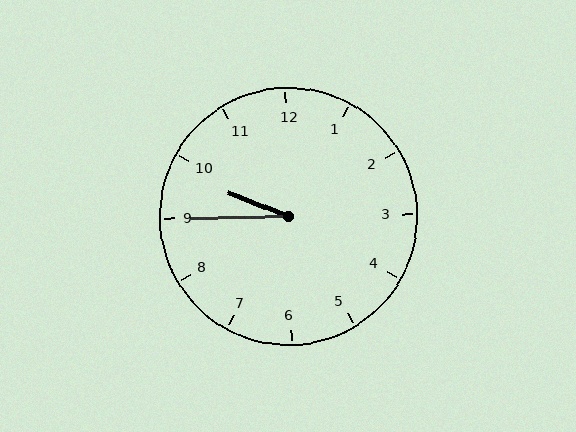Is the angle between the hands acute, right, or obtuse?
It is acute.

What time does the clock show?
9:45.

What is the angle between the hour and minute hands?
Approximately 22 degrees.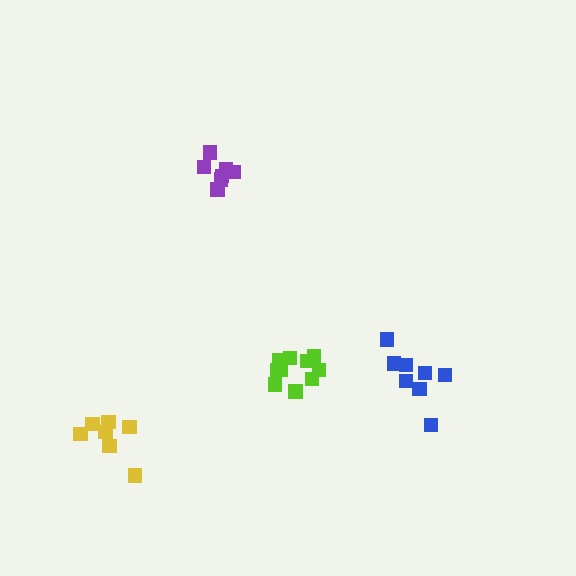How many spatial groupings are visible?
There are 4 spatial groupings.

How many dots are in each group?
Group 1: 8 dots, Group 2: 7 dots, Group 3: 11 dots, Group 4: 7 dots (33 total).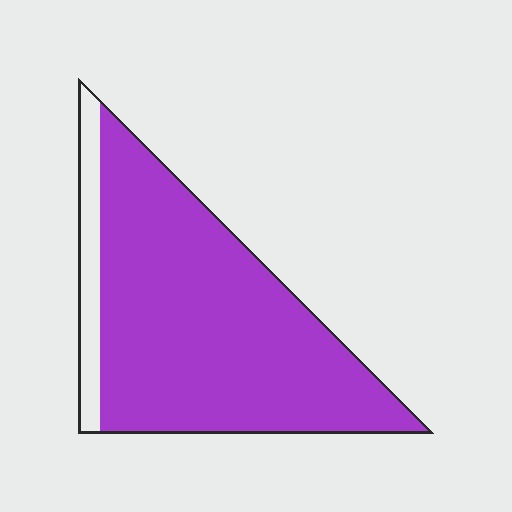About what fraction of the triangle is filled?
About seven eighths (7/8).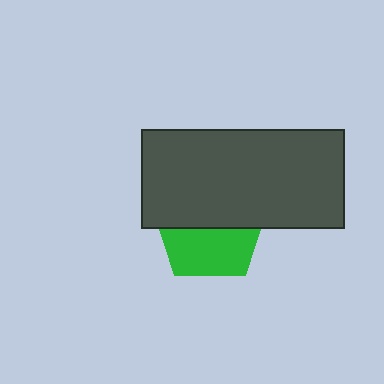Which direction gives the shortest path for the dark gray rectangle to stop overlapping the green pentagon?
Moving up gives the shortest separation.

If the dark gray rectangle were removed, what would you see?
You would see the complete green pentagon.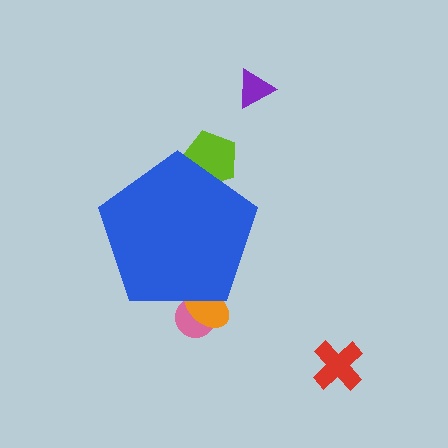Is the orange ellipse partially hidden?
Yes, the orange ellipse is partially hidden behind the blue pentagon.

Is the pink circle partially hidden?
Yes, the pink circle is partially hidden behind the blue pentagon.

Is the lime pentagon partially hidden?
Yes, the lime pentagon is partially hidden behind the blue pentagon.